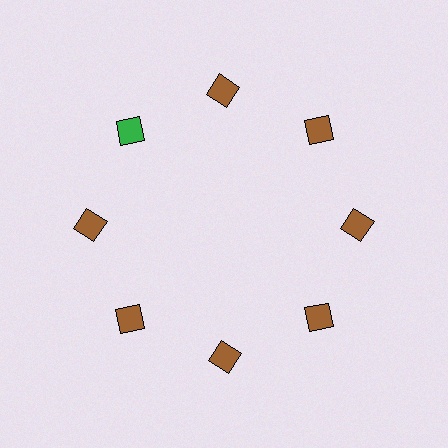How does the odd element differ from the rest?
It has a different color: green instead of brown.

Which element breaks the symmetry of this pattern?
The green diamond at roughly the 10 o'clock position breaks the symmetry. All other shapes are brown diamonds.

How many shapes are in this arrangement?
There are 8 shapes arranged in a ring pattern.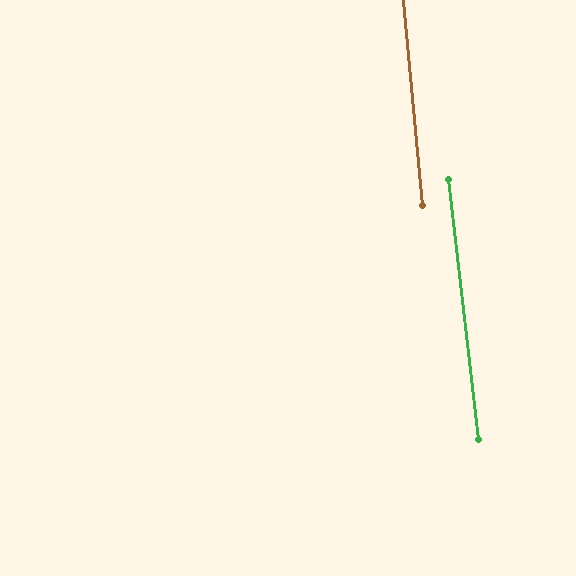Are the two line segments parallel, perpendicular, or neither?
Parallel — their directions differ by only 1.3°.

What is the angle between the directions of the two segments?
Approximately 1 degree.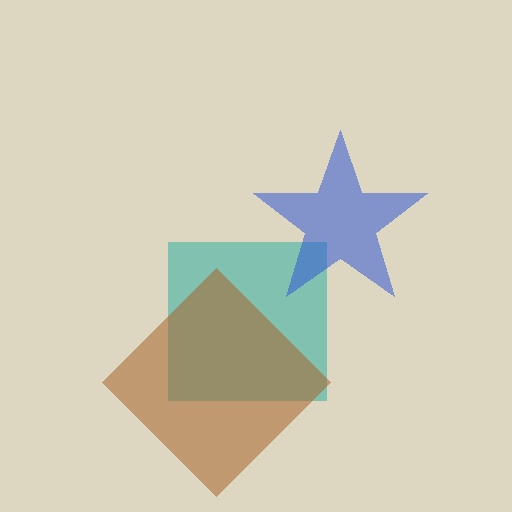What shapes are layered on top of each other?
The layered shapes are: a teal square, a brown diamond, a blue star.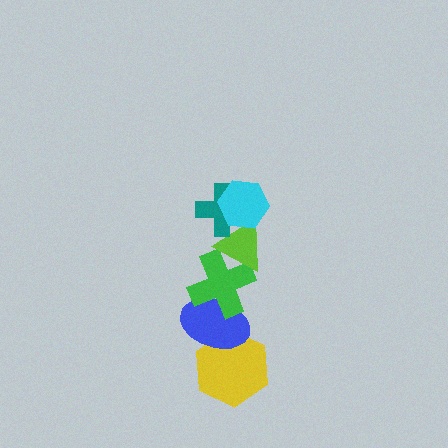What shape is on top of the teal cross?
The cyan hexagon is on top of the teal cross.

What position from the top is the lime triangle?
The lime triangle is 3rd from the top.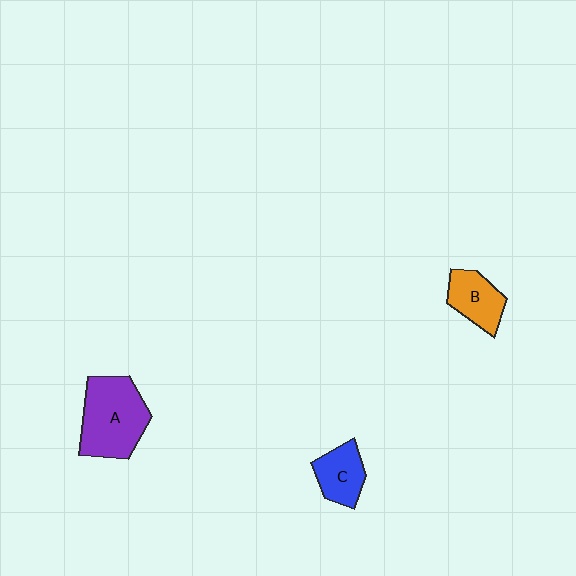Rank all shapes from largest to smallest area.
From largest to smallest: A (purple), B (orange), C (blue).